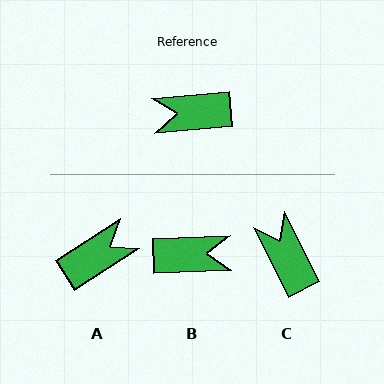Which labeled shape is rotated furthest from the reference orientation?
B, about 177 degrees away.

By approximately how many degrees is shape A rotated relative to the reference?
Approximately 152 degrees clockwise.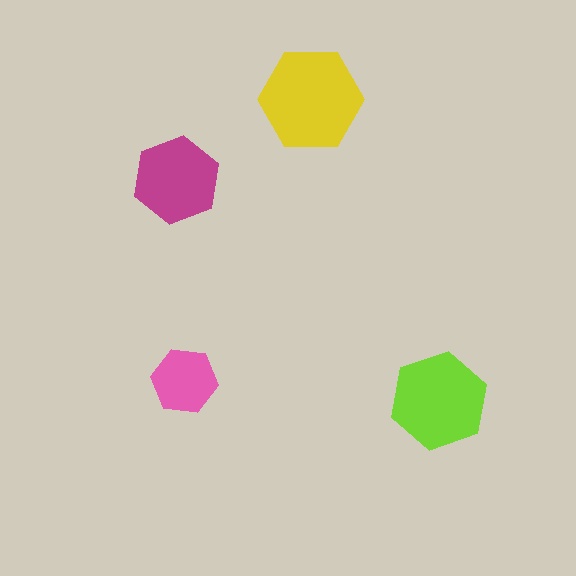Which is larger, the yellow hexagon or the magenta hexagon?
The yellow one.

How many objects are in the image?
There are 4 objects in the image.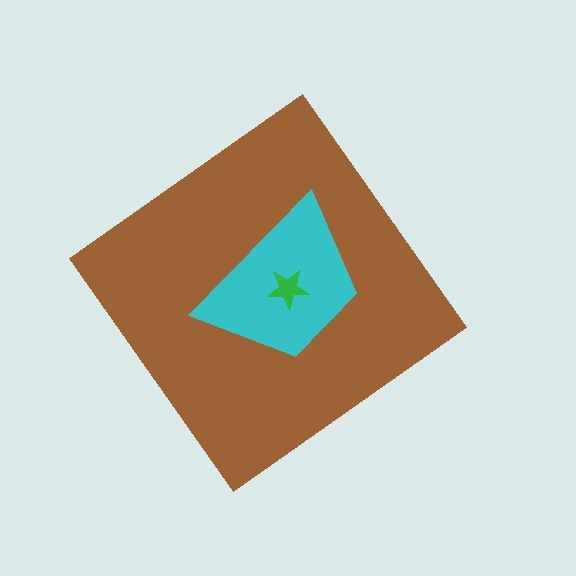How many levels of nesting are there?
3.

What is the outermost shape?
The brown diamond.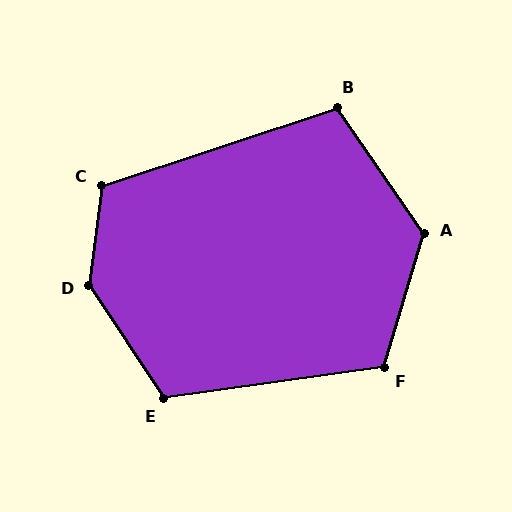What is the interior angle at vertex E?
Approximately 116 degrees (obtuse).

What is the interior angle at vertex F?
Approximately 115 degrees (obtuse).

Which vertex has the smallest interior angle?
B, at approximately 106 degrees.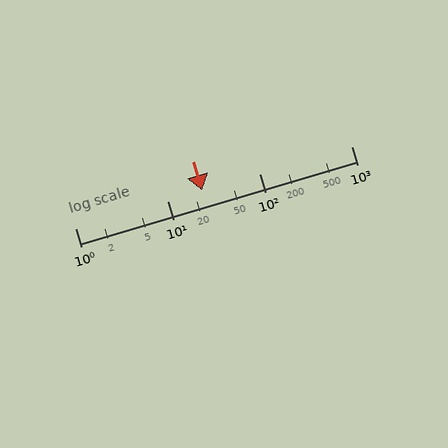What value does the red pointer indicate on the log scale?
The pointer indicates approximately 24.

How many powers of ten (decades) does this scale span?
The scale spans 3 decades, from 1 to 1000.